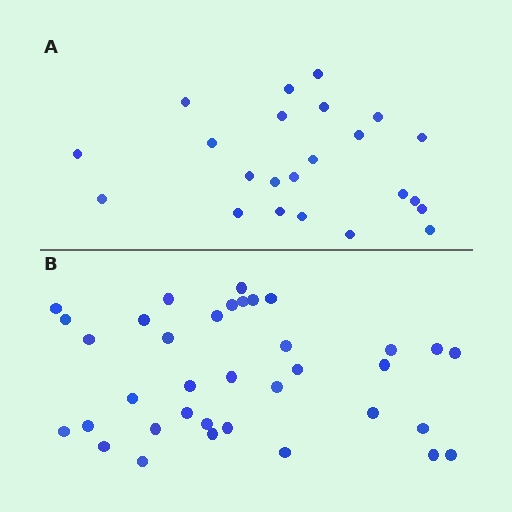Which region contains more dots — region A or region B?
Region B (the bottom region) has more dots.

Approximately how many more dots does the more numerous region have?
Region B has approximately 15 more dots than region A.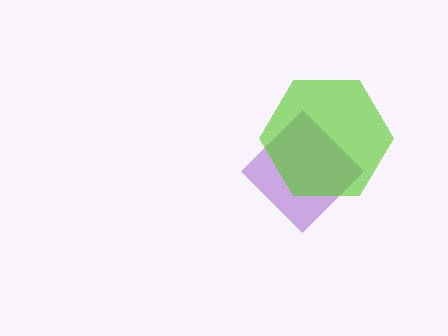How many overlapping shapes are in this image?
There are 2 overlapping shapes in the image.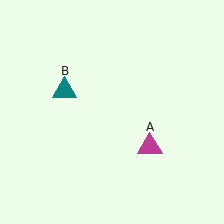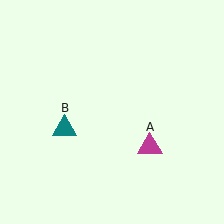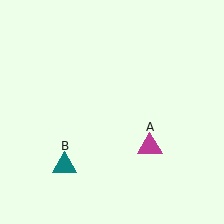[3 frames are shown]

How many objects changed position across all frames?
1 object changed position: teal triangle (object B).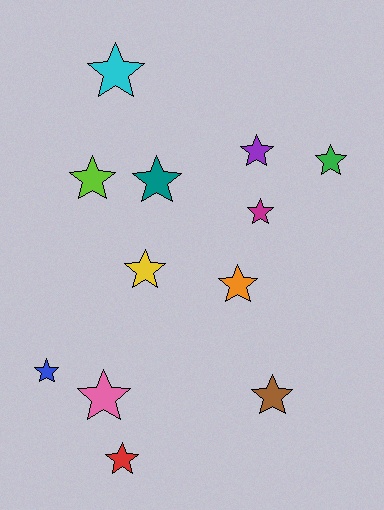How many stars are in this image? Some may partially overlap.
There are 12 stars.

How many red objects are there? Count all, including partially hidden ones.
There is 1 red object.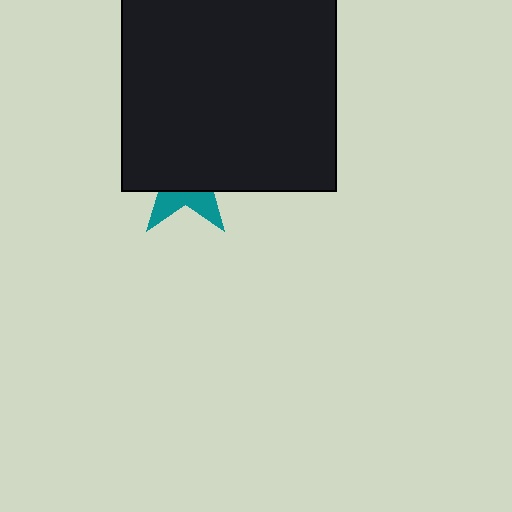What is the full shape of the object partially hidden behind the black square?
The partially hidden object is a teal star.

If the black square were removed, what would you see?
You would see the complete teal star.